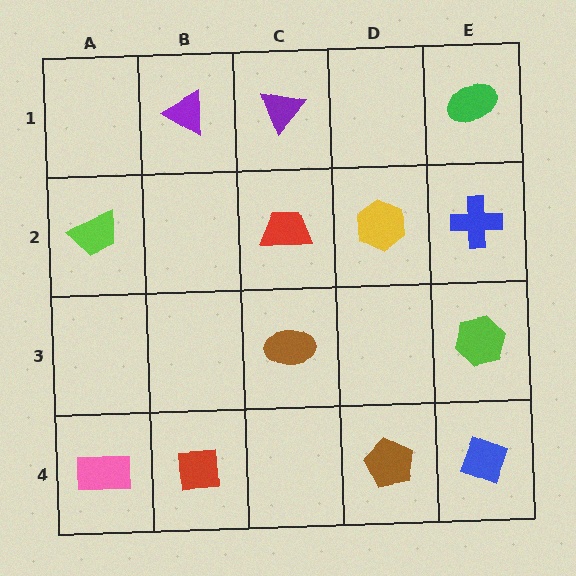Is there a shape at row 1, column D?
No, that cell is empty.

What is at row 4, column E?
A blue diamond.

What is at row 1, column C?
A purple triangle.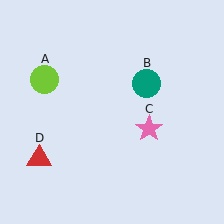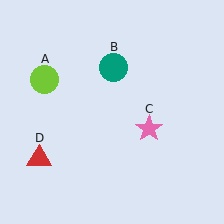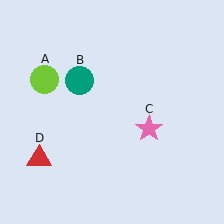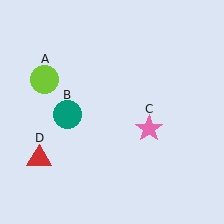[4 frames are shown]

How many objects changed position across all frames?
1 object changed position: teal circle (object B).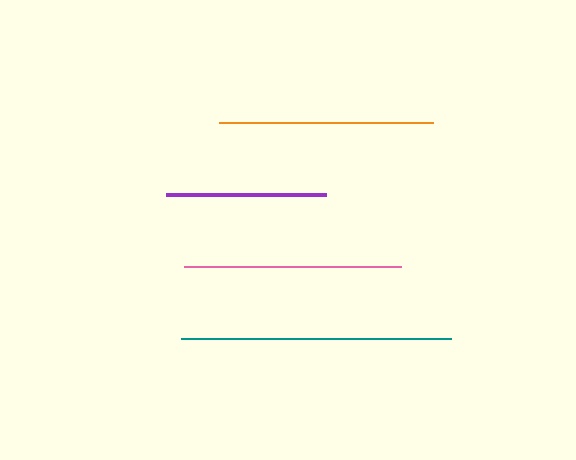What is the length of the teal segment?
The teal segment is approximately 270 pixels long.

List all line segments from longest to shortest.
From longest to shortest: teal, pink, orange, purple.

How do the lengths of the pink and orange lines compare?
The pink and orange lines are approximately the same length.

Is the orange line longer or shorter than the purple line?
The orange line is longer than the purple line.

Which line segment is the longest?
The teal line is the longest at approximately 270 pixels.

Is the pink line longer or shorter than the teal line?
The teal line is longer than the pink line.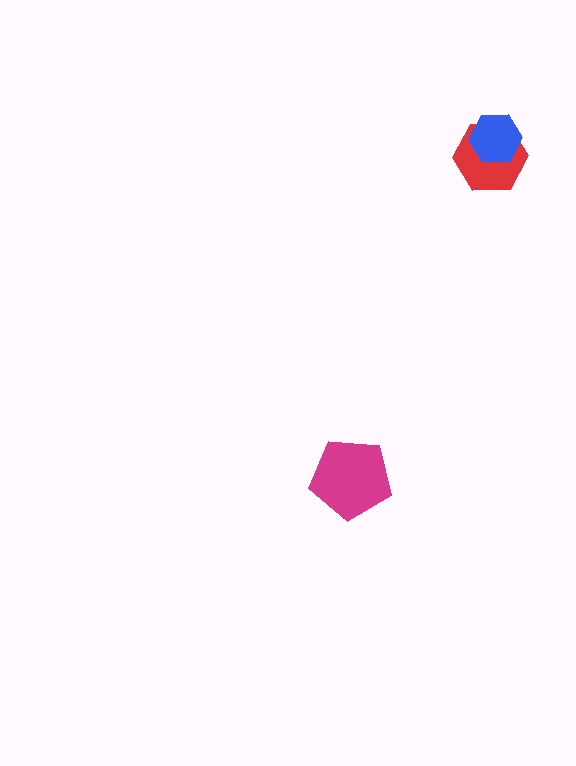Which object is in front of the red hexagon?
The blue hexagon is in front of the red hexagon.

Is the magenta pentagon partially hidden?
No, no other shape covers it.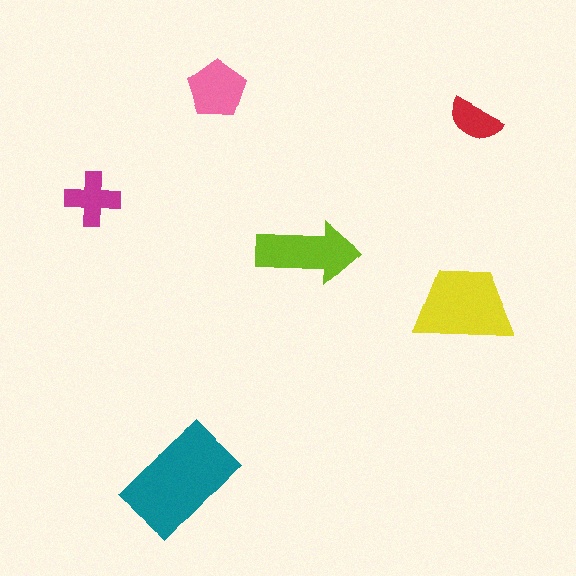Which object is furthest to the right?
The red semicircle is rightmost.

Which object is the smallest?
The red semicircle.